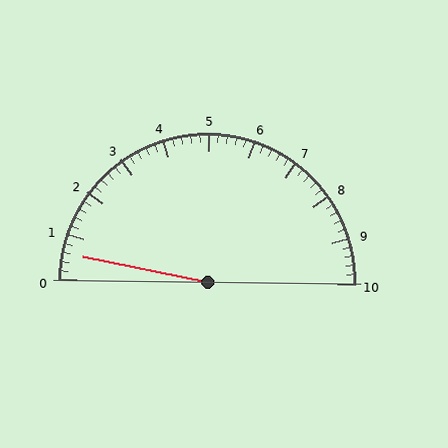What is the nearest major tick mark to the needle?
The nearest major tick mark is 1.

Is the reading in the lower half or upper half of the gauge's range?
The reading is in the lower half of the range (0 to 10).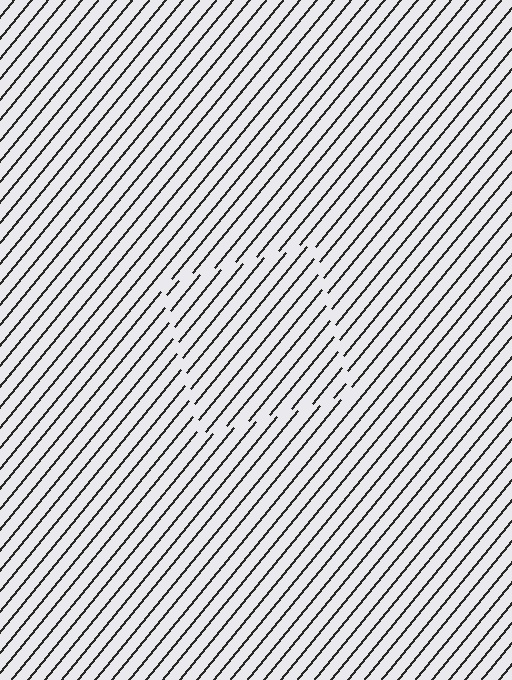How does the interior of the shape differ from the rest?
The interior of the shape contains the same grating, shifted by half a period — the contour is defined by the phase discontinuity where line-ends from the inner and outer gratings abut.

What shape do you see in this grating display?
An illusory square. The interior of the shape contains the same grating, shifted by half a period — the contour is defined by the phase discontinuity where line-ends from the inner and outer gratings abut.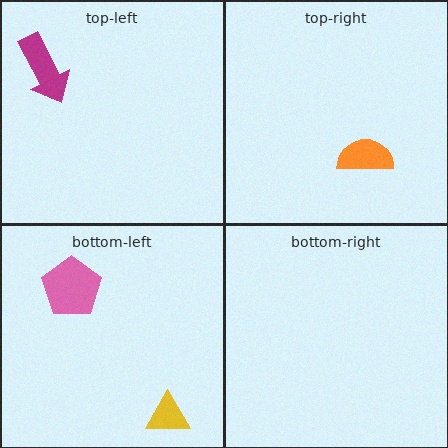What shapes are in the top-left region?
The magenta arrow.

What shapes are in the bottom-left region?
The pink pentagon, the yellow triangle.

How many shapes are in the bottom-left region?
2.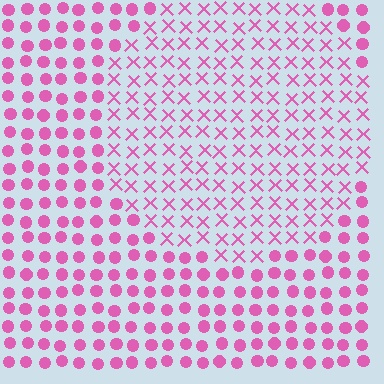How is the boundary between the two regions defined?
The boundary is defined by a change in element shape: X marks inside vs. circles outside. All elements share the same color and spacing.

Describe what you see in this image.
The image is filled with small pink elements arranged in a uniform grid. A circle-shaped region contains X marks, while the surrounding area contains circles. The boundary is defined purely by the change in element shape.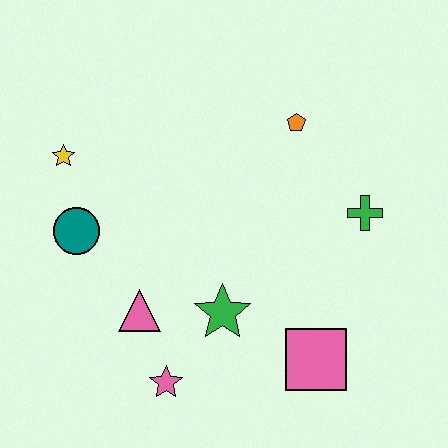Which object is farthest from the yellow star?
The pink square is farthest from the yellow star.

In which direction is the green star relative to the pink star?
The green star is above the pink star.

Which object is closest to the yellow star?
The teal circle is closest to the yellow star.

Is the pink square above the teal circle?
No